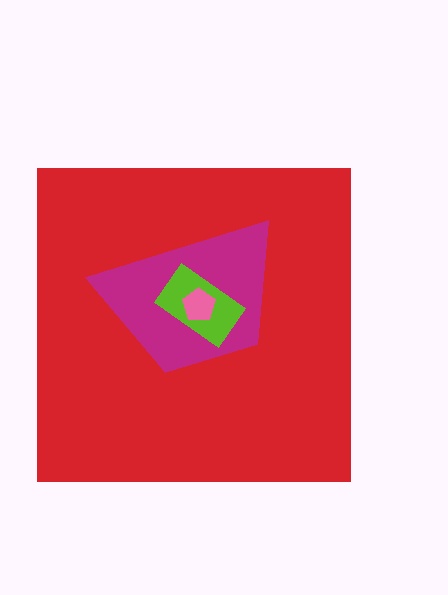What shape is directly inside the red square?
The magenta trapezoid.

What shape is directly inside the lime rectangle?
The pink pentagon.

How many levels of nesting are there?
4.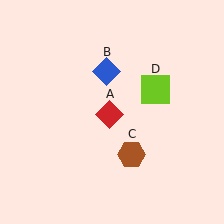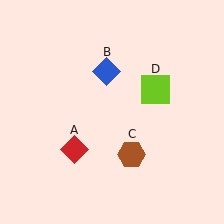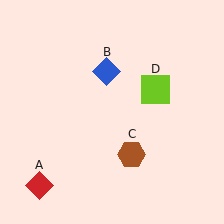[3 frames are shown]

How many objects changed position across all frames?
1 object changed position: red diamond (object A).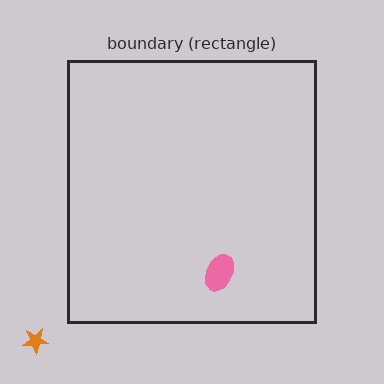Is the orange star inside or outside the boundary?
Outside.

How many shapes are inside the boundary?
1 inside, 1 outside.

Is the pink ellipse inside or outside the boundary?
Inside.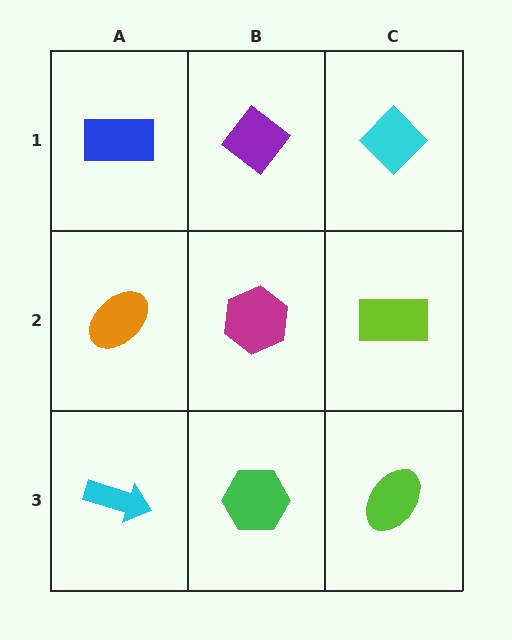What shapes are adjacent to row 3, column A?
An orange ellipse (row 2, column A), a green hexagon (row 3, column B).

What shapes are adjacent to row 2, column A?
A blue rectangle (row 1, column A), a cyan arrow (row 3, column A), a magenta hexagon (row 2, column B).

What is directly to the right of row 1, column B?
A cyan diamond.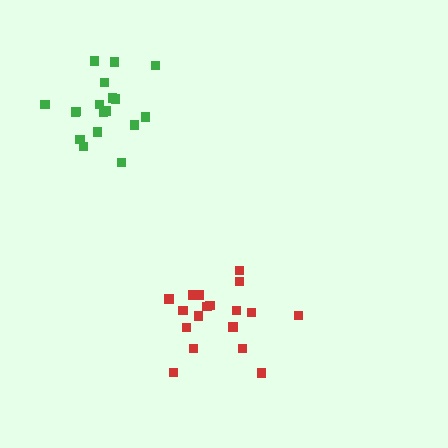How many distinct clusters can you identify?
There are 2 distinct clusters.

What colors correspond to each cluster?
The clusters are colored: red, green.